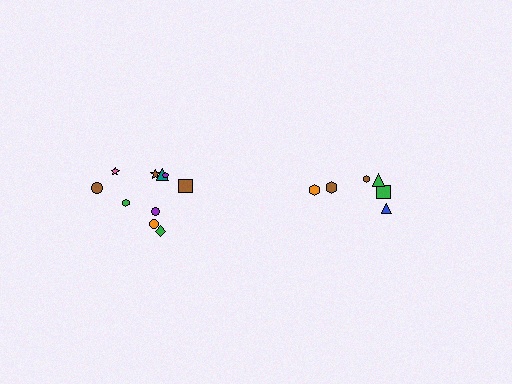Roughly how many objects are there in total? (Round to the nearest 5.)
Roughly 15 objects in total.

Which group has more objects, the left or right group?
The left group.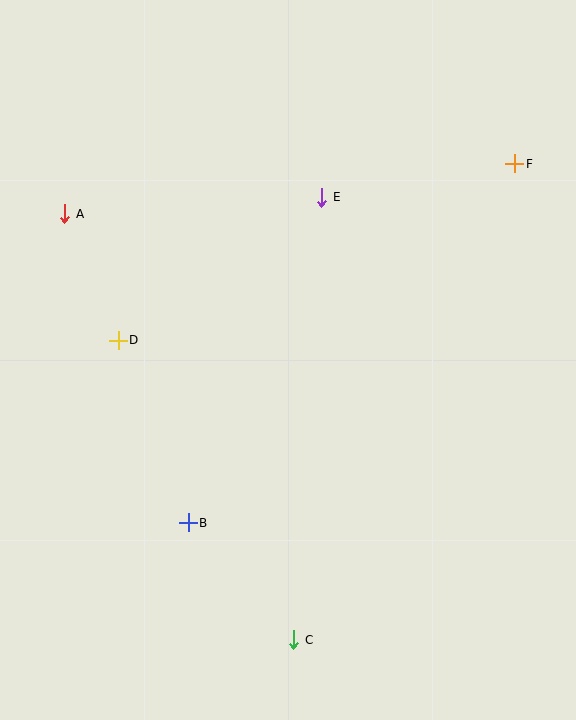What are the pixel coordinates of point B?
Point B is at (188, 523).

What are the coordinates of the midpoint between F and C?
The midpoint between F and C is at (404, 402).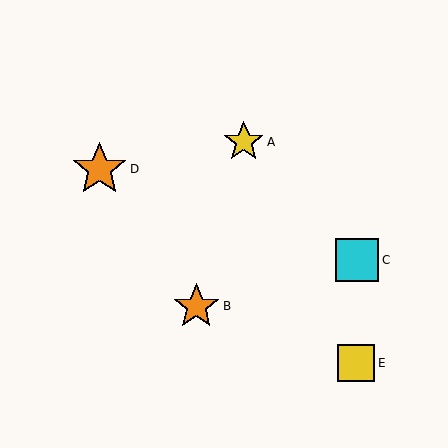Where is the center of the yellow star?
The center of the yellow star is at (244, 142).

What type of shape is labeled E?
Shape E is a yellow square.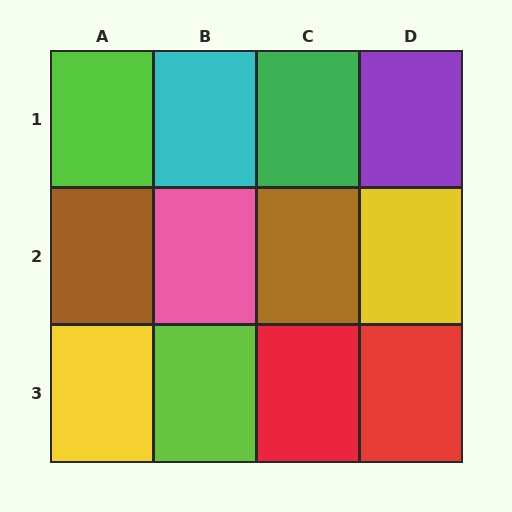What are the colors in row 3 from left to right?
Yellow, lime, red, red.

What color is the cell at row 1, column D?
Purple.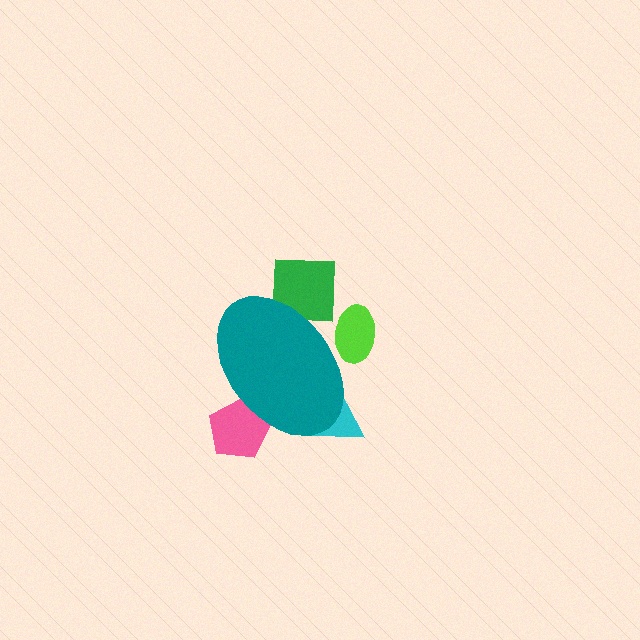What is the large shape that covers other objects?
A teal ellipse.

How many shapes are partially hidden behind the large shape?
4 shapes are partially hidden.